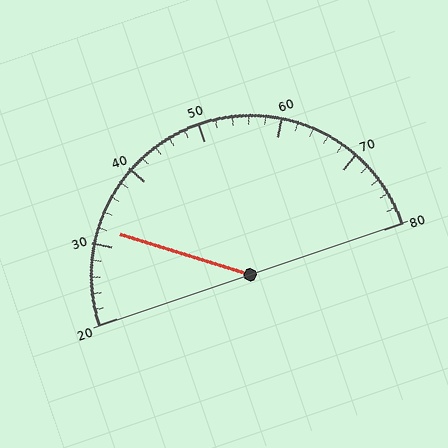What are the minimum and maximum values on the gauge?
The gauge ranges from 20 to 80.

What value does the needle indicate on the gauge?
The needle indicates approximately 32.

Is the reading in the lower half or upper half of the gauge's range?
The reading is in the lower half of the range (20 to 80).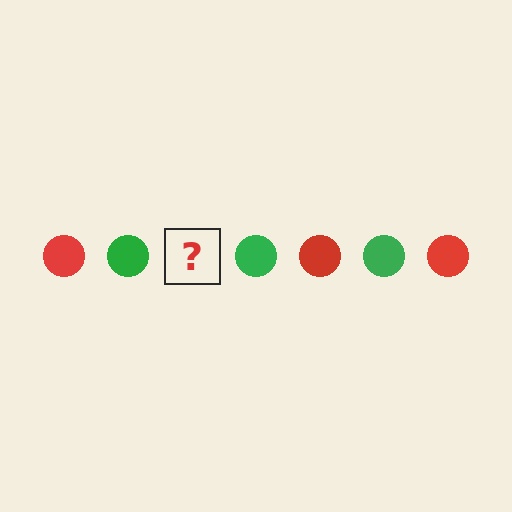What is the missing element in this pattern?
The missing element is a red circle.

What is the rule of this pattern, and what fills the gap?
The rule is that the pattern cycles through red, green circles. The gap should be filled with a red circle.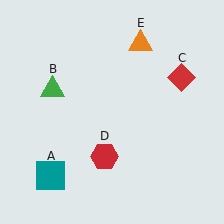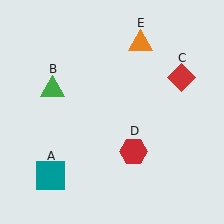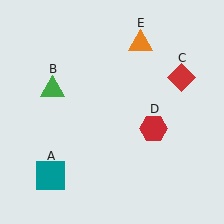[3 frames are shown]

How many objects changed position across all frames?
1 object changed position: red hexagon (object D).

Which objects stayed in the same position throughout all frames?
Teal square (object A) and green triangle (object B) and red diamond (object C) and orange triangle (object E) remained stationary.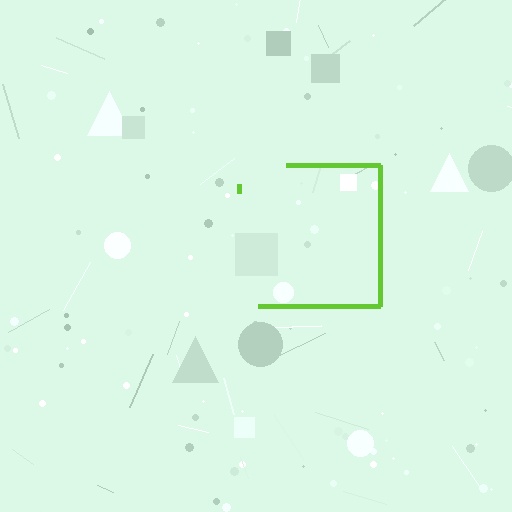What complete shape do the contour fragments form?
The contour fragments form a square.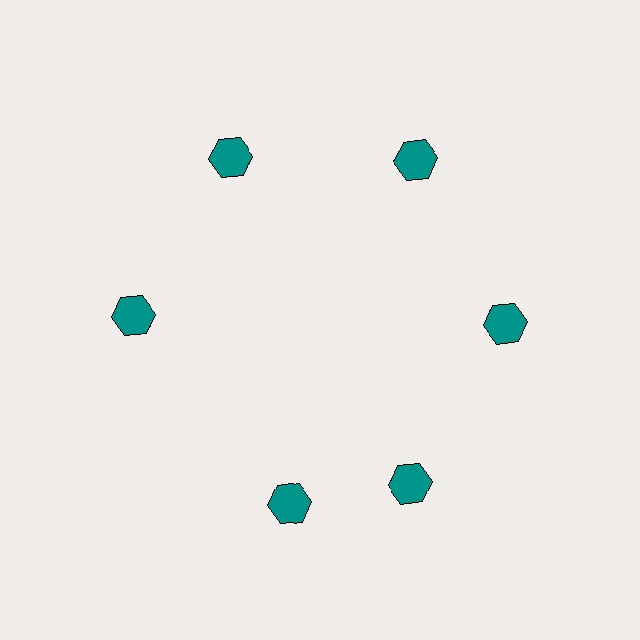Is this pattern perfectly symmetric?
No. The 6 teal hexagons are arranged in a ring, but one element near the 7 o'clock position is rotated out of alignment along the ring, breaking the 6-fold rotational symmetry.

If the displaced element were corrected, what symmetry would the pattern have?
It would have 6-fold rotational symmetry — the pattern would map onto itself every 60 degrees.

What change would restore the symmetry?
The symmetry would be restored by rotating it back into even spacing with its neighbors so that all 6 hexagons sit at equal angles and equal distance from the center.